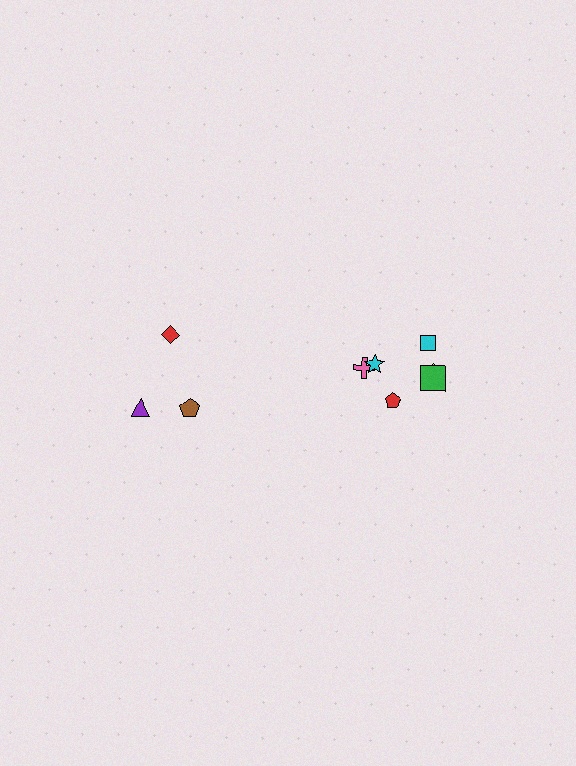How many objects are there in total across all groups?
There are 9 objects.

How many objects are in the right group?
There are 6 objects.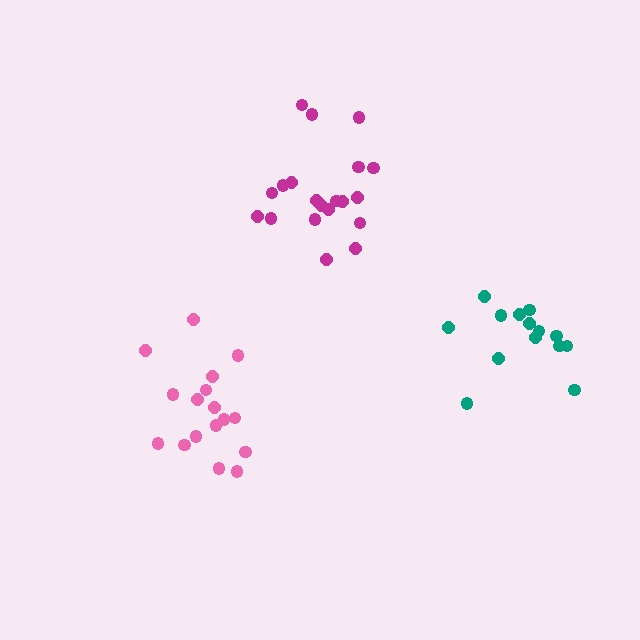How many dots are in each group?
Group 1: 17 dots, Group 2: 14 dots, Group 3: 20 dots (51 total).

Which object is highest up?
The magenta cluster is topmost.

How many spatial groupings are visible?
There are 3 spatial groupings.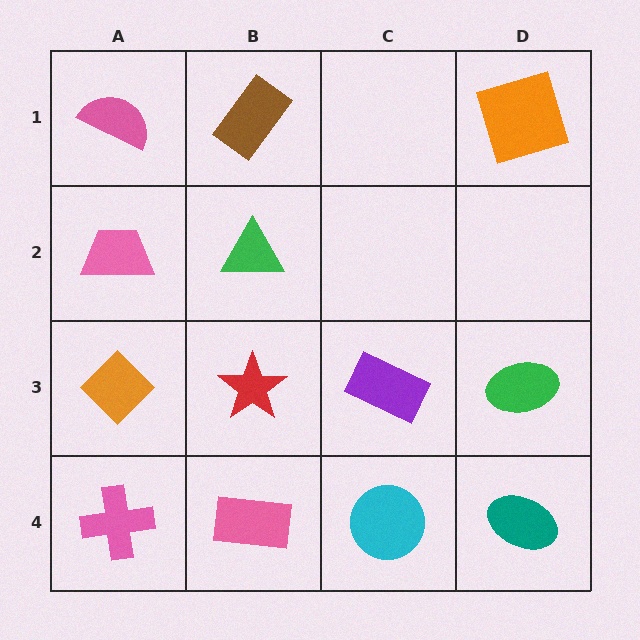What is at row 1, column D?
An orange square.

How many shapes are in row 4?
4 shapes.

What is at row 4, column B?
A pink rectangle.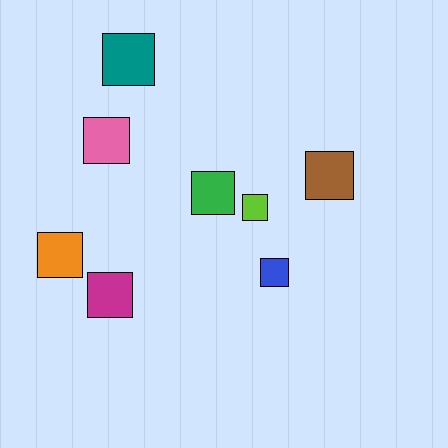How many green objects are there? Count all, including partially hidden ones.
There is 1 green object.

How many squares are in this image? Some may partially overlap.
There are 8 squares.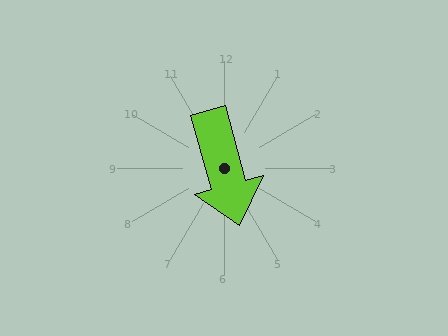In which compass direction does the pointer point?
South.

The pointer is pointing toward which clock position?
Roughly 5 o'clock.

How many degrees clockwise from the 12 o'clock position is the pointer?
Approximately 165 degrees.